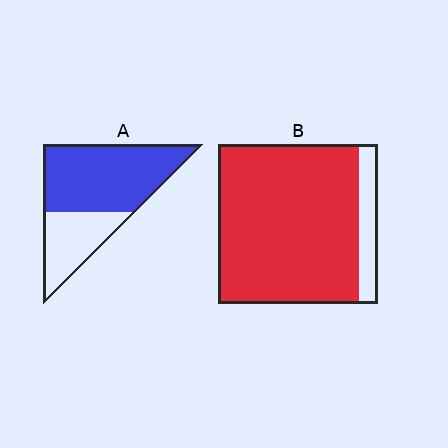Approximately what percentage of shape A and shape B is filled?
A is approximately 65% and B is approximately 90%.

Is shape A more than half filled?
Yes.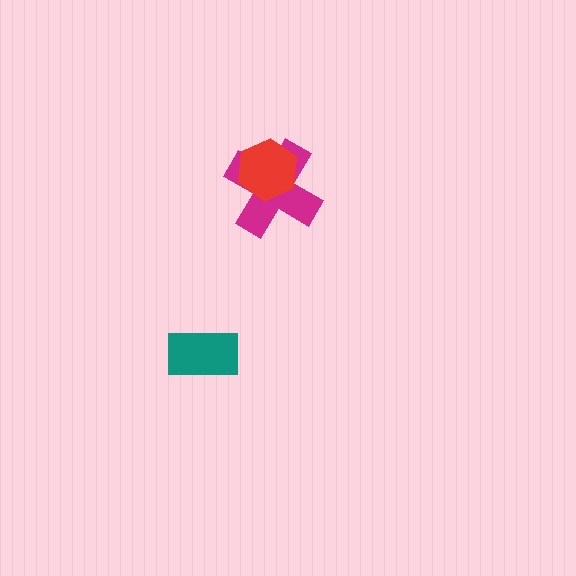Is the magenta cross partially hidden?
Yes, it is partially covered by another shape.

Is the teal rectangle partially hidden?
No, no other shape covers it.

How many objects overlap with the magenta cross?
1 object overlaps with the magenta cross.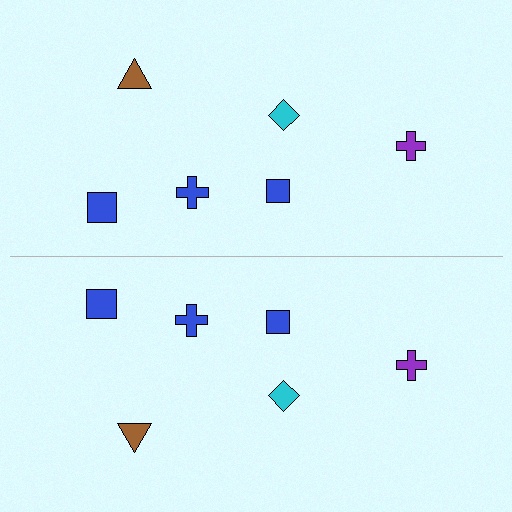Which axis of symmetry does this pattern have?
The pattern has a horizontal axis of symmetry running through the center of the image.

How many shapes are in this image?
There are 12 shapes in this image.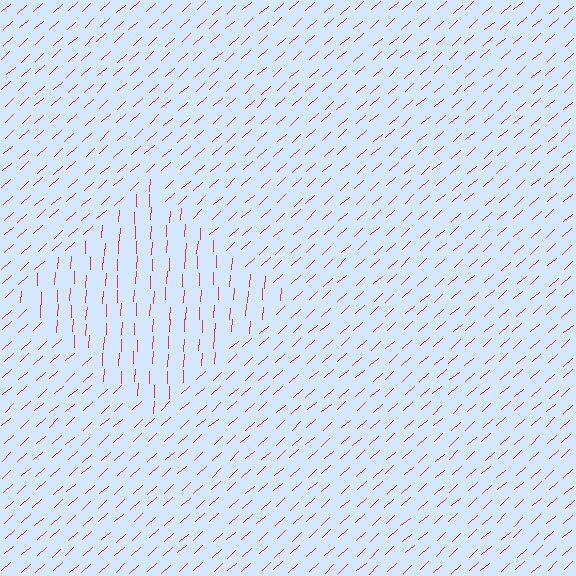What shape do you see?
I see a diamond.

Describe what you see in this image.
The image is filled with small red line segments. A diamond region in the image has lines oriented differently from the surrounding lines, creating a visible texture boundary.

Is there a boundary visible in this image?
Yes, there is a texture boundary formed by a change in line orientation.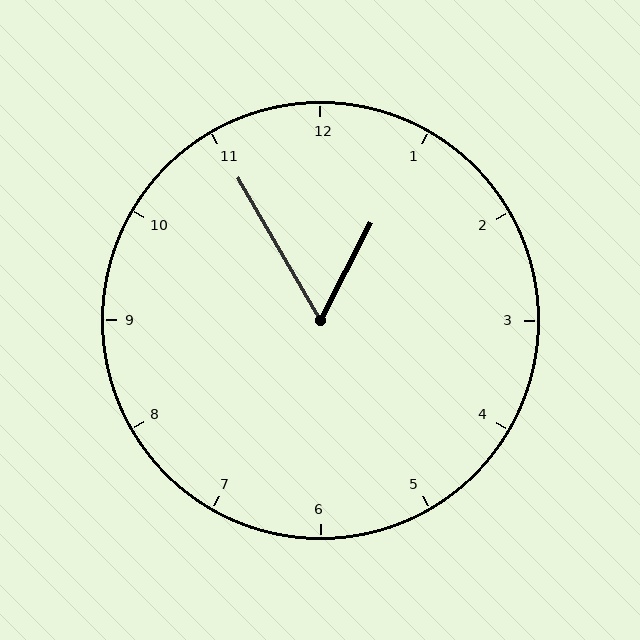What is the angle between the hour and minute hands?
Approximately 58 degrees.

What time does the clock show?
12:55.